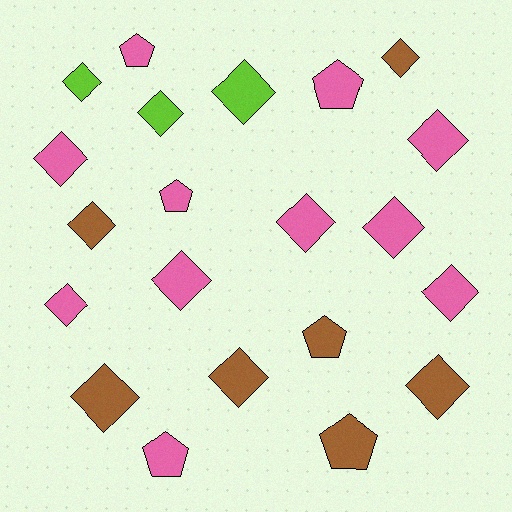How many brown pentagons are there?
There are 2 brown pentagons.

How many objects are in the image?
There are 21 objects.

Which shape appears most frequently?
Diamond, with 15 objects.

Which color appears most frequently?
Pink, with 11 objects.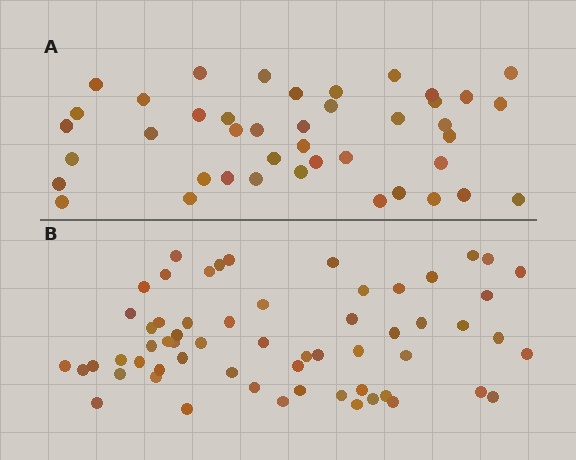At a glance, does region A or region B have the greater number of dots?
Region B (the bottom region) has more dots.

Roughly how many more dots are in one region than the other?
Region B has approximately 20 more dots than region A.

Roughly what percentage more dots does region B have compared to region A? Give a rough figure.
About 45% more.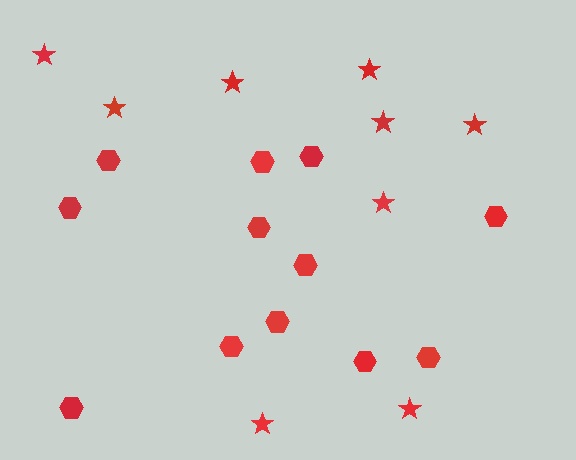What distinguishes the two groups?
There are 2 groups: one group of stars (9) and one group of hexagons (12).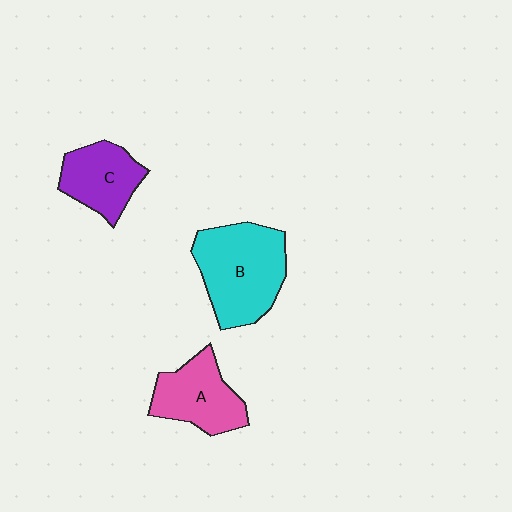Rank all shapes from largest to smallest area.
From largest to smallest: B (cyan), A (pink), C (purple).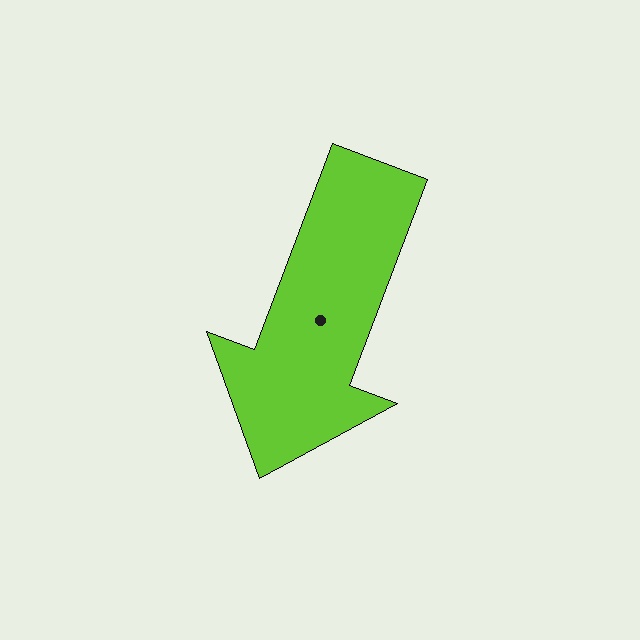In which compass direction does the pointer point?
South.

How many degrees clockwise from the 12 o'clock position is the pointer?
Approximately 201 degrees.